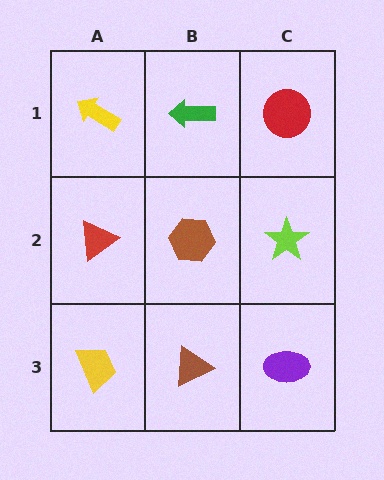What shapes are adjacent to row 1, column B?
A brown hexagon (row 2, column B), a yellow arrow (row 1, column A), a red circle (row 1, column C).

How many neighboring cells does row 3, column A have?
2.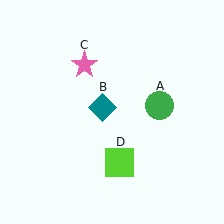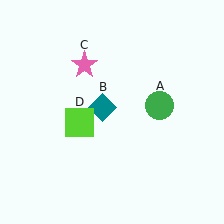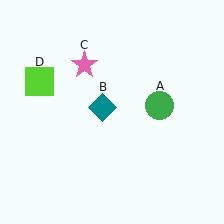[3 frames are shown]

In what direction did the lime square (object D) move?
The lime square (object D) moved up and to the left.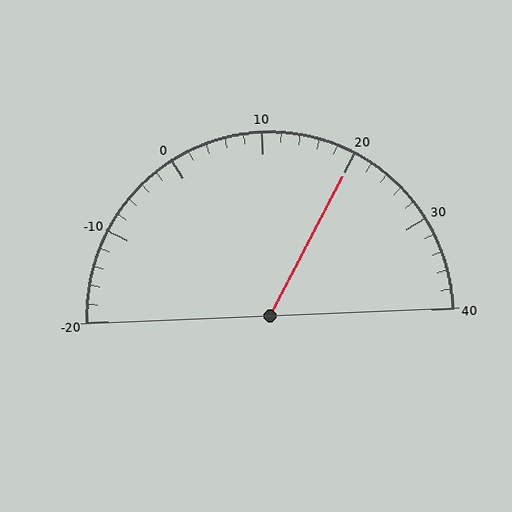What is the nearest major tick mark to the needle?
The nearest major tick mark is 20.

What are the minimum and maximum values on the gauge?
The gauge ranges from -20 to 40.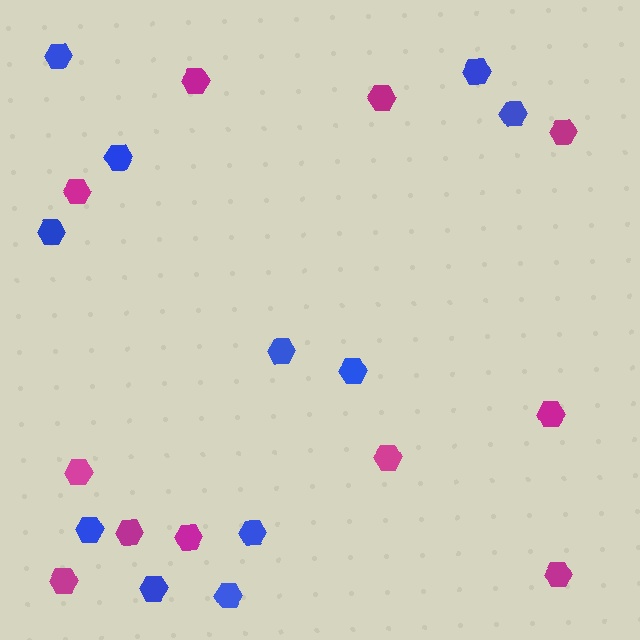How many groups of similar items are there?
There are 2 groups: one group of magenta hexagons (11) and one group of blue hexagons (11).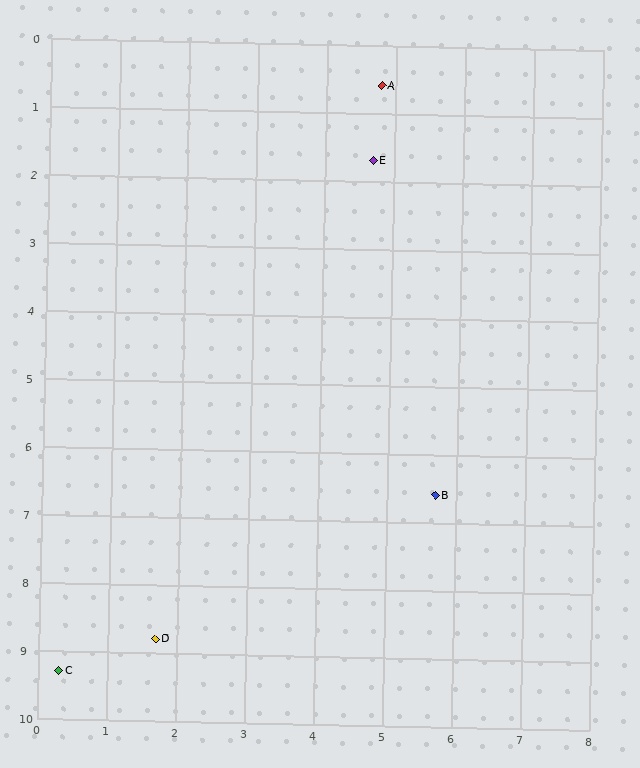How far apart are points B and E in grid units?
Points B and E are about 5.0 grid units apart.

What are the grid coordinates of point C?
Point C is at approximately (0.3, 9.3).